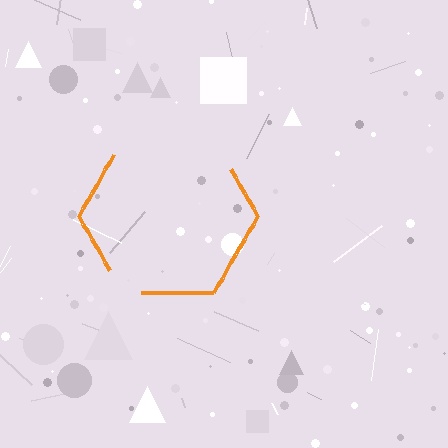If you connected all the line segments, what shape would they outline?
They would outline a hexagon.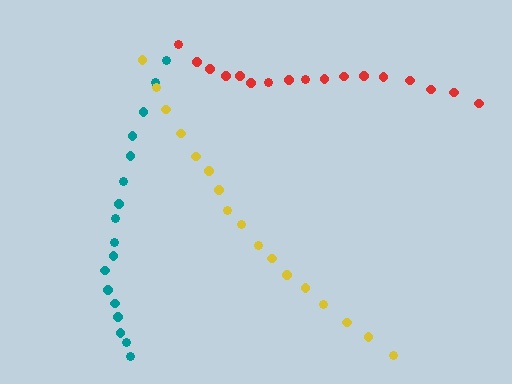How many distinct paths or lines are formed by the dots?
There are 3 distinct paths.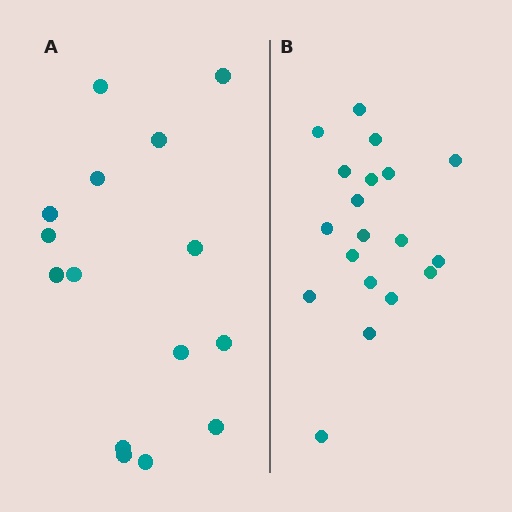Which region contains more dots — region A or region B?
Region B (the right region) has more dots.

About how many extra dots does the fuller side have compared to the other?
Region B has about 4 more dots than region A.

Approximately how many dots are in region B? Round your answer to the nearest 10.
About 20 dots. (The exact count is 19, which rounds to 20.)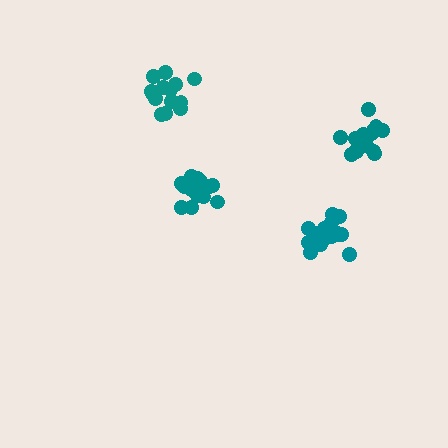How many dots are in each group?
Group 1: 16 dots, Group 2: 14 dots, Group 3: 19 dots, Group 4: 16 dots (65 total).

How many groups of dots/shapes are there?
There are 4 groups.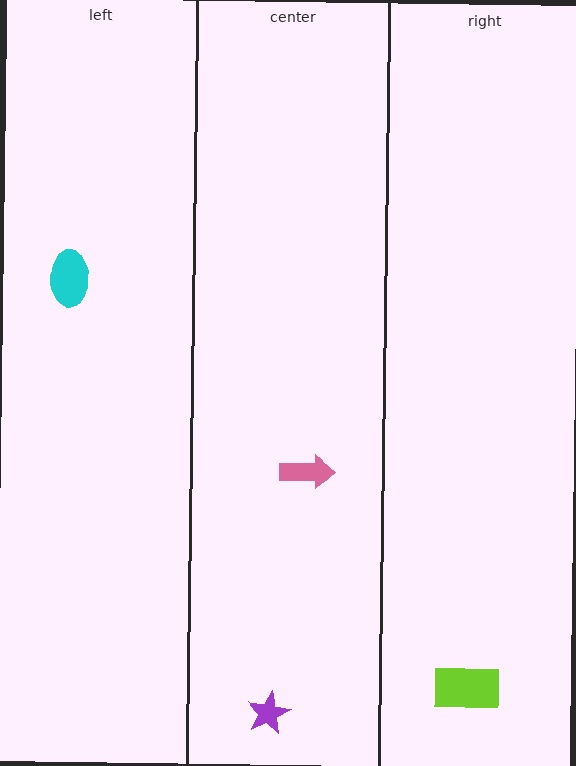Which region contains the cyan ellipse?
The left region.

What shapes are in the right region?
The lime rectangle.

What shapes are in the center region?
The pink arrow, the purple star.